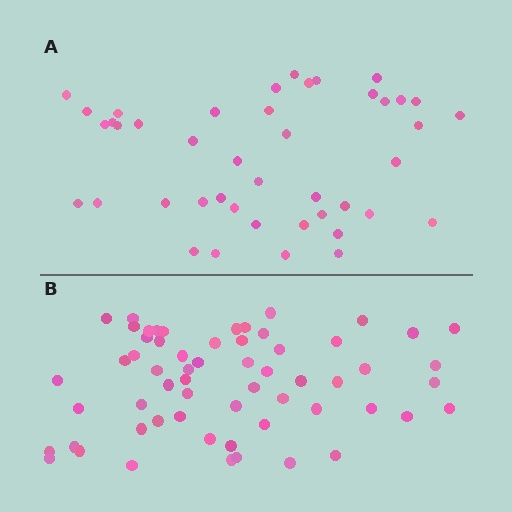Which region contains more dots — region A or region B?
Region B (the bottom region) has more dots.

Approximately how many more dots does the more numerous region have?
Region B has approximately 15 more dots than region A.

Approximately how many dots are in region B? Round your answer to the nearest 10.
About 60 dots.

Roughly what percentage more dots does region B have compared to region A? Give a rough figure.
About 40% more.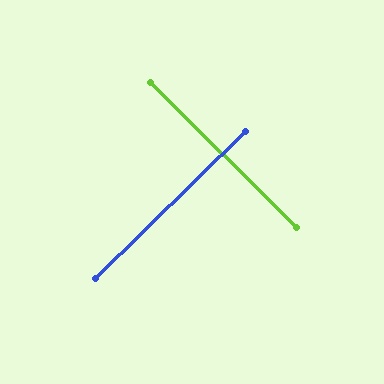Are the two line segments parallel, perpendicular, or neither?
Perpendicular — they meet at approximately 89°.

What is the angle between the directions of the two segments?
Approximately 89 degrees.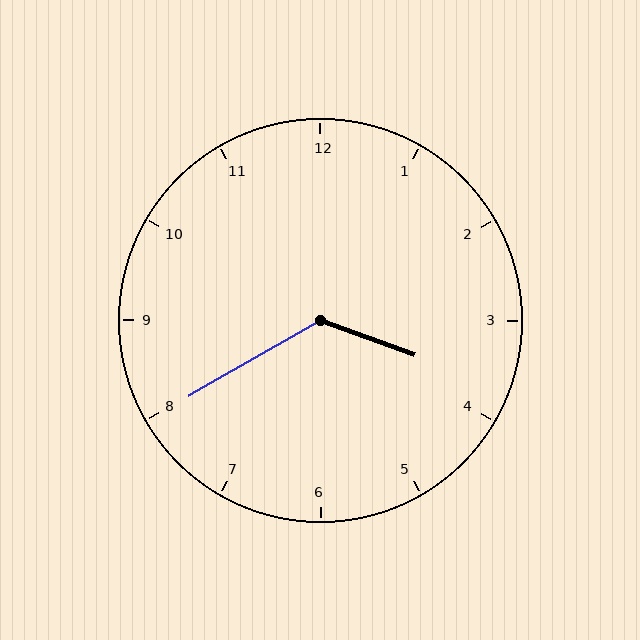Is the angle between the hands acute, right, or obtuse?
It is obtuse.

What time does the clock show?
3:40.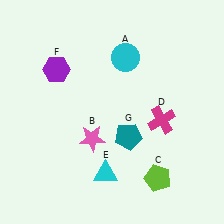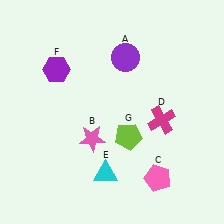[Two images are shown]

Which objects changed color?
A changed from cyan to purple. C changed from lime to pink. G changed from teal to lime.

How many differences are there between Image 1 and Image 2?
There are 3 differences between the two images.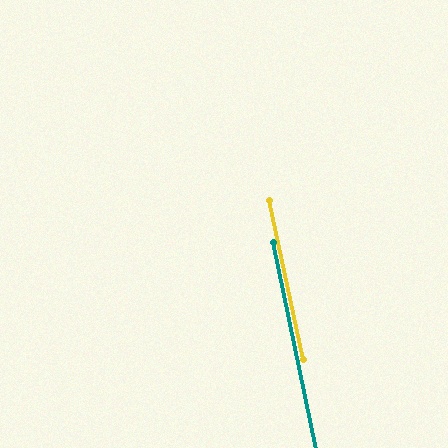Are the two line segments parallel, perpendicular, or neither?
Parallel — their directions differ by only 0.3°.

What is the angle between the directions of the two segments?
Approximately 0 degrees.